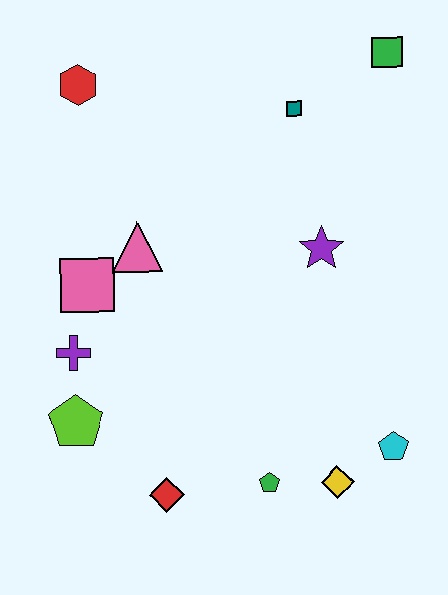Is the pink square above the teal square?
No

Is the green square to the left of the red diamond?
No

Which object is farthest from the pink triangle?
The cyan pentagon is farthest from the pink triangle.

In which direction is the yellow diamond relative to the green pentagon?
The yellow diamond is to the right of the green pentagon.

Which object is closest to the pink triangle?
The pink square is closest to the pink triangle.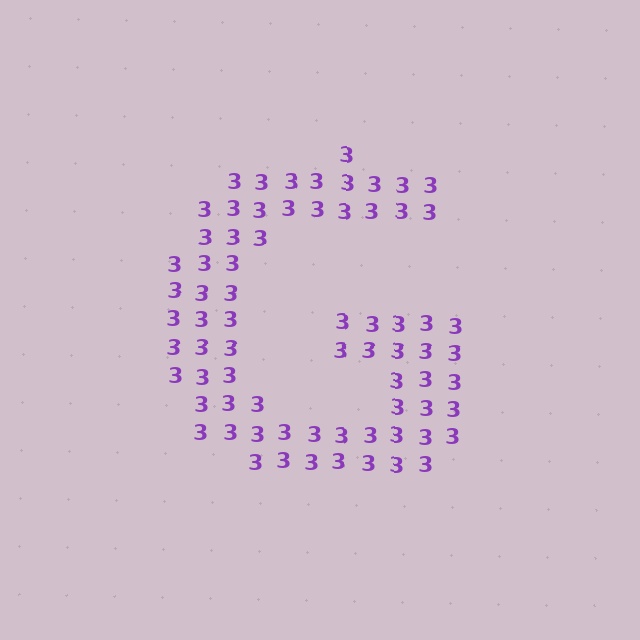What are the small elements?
The small elements are digit 3's.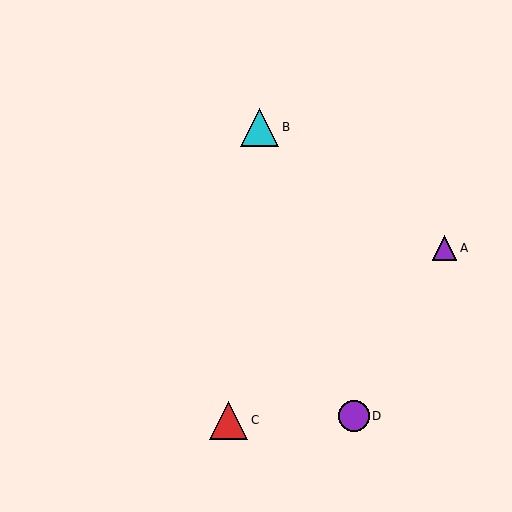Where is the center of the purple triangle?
The center of the purple triangle is at (445, 248).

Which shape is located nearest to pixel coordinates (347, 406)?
The purple circle (labeled D) at (354, 416) is nearest to that location.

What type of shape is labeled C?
Shape C is a red triangle.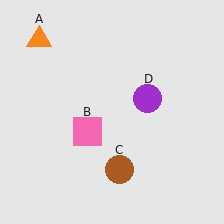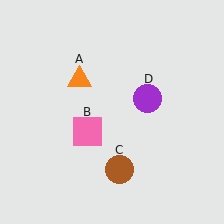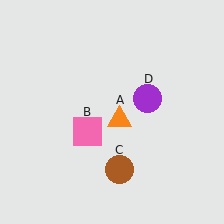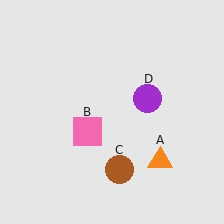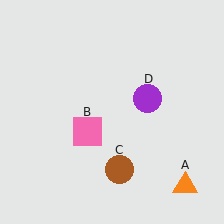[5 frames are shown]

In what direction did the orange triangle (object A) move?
The orange triangle (object A) moved down and to the right.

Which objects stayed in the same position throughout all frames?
Pink square (object B) and brown circle (object C) and purple circle (object D) remained stationary.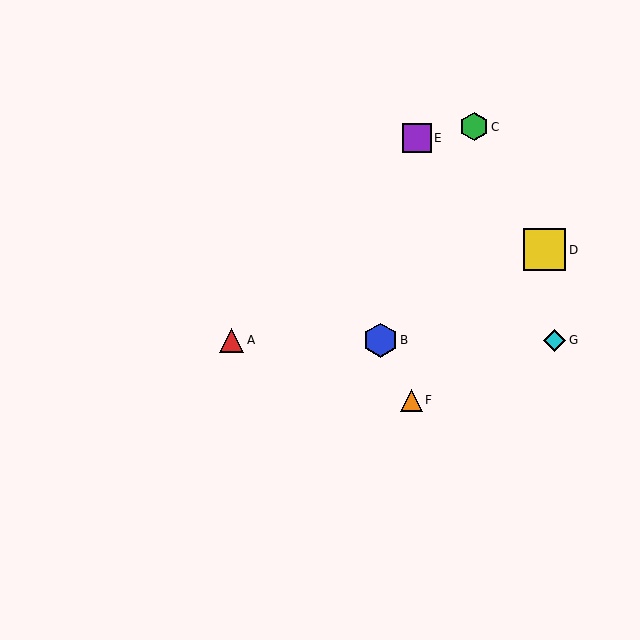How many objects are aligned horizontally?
3 objects (A, B, G) are aligned horizontally.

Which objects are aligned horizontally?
Objects A, B, G are aligned horizontally.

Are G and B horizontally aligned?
Yes, both are at y≈340.